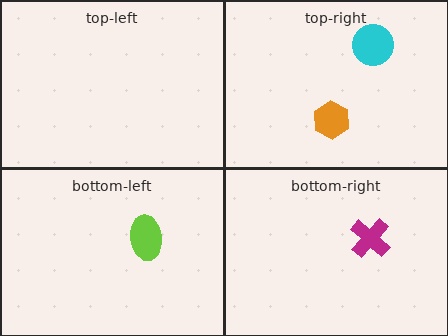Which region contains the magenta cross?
The bottom-right region.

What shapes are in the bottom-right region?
The magenta cross.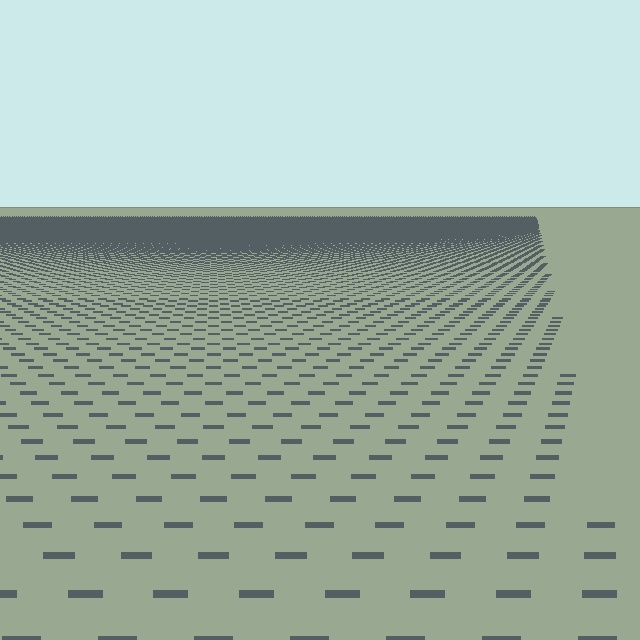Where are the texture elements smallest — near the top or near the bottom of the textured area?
Near the top.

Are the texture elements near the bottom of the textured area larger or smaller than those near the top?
Larger. Near the bottom, elements are closer to the viewer and appear at a bigger on-screen size.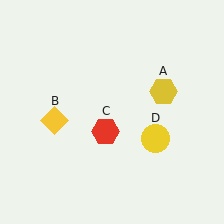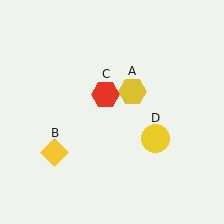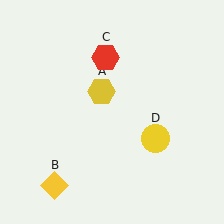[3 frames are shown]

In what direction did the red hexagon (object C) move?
The red hexagon (object C) moved up.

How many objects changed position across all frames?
3 objects changed position: yellow hexagon (object A), yellow diamond (object B), red hexagon (object C).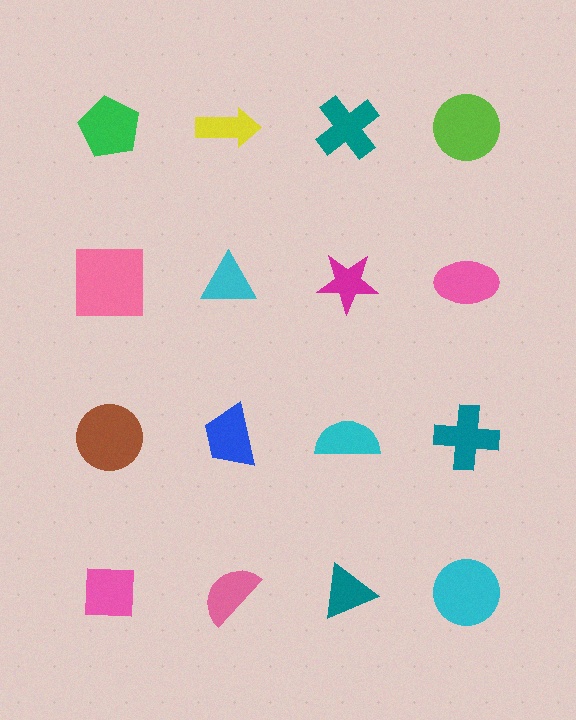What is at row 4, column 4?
A cyan circle.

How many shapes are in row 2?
4 shapes.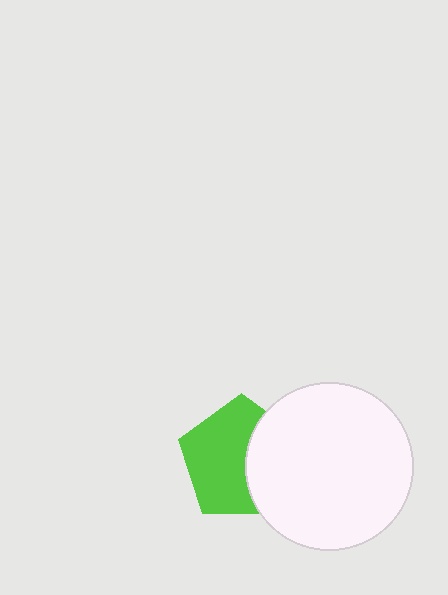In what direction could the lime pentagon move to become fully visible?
The lime pentagon could move left. That would shift it out from behind the white circle entirely.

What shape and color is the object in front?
The object in front is a white circle.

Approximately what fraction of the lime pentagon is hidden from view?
Roughly 39% of the lime pentagon is hidden behind the white circle.